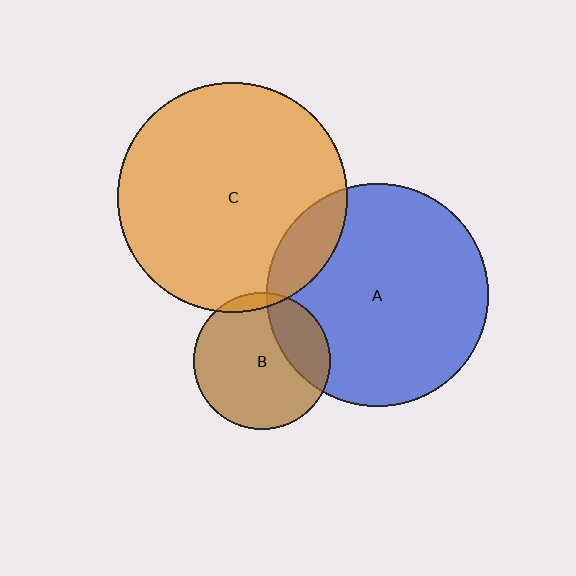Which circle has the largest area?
Circle C (orange).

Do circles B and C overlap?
Yes.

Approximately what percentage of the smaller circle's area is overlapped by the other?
Approximately 5%.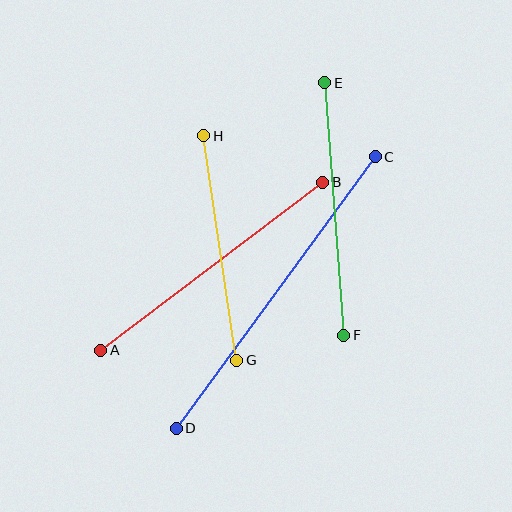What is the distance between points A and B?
The distance is approximately 278 pixels.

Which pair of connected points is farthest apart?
Points C and D are farthest apart.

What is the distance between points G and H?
The distance is approximately 227 pixels.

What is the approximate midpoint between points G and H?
The midpoint is at approximately (220, 248) pixels.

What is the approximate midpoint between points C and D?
The midpoint is at approximately (276, 293) pixels.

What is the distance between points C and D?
The distance is approximately 337 pixels.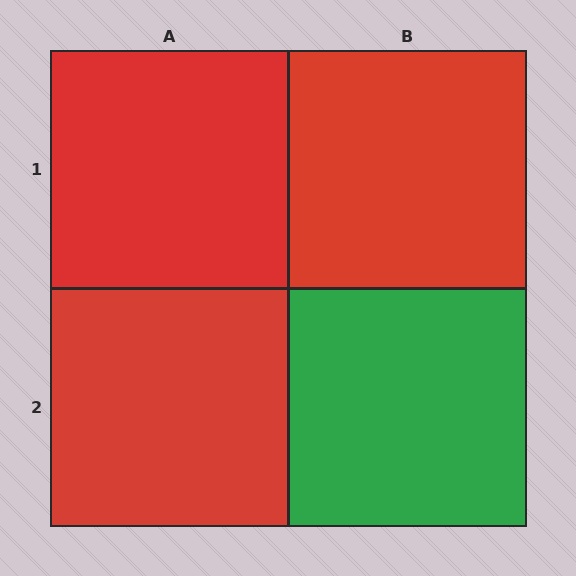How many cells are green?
1 cell is green.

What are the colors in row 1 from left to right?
Red, red.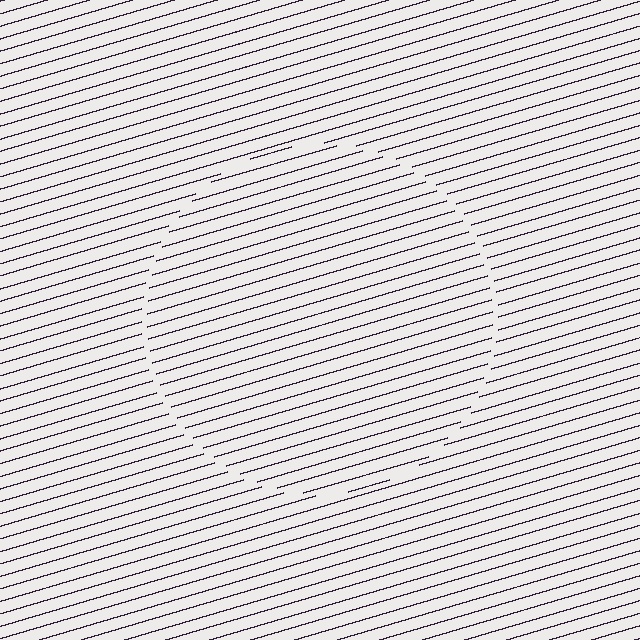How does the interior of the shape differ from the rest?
The interior of the shape contains the same grating, shifted by half a period — the contour is defined by the phase discontinuity where line-ends from the inner and outer gratings abut.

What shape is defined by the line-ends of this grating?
An illusory circle. The interior of the shape contains the same grating, shifted by half a period — the contour is defined by the phase discontinuity where line-ends from the inner and outer gratings abut.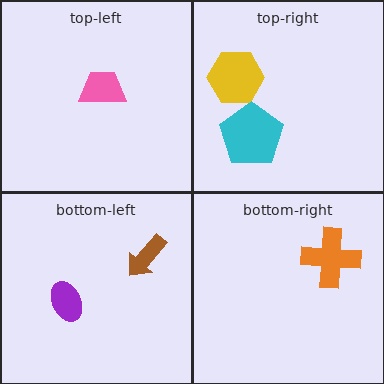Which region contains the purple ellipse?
The bottom-left region.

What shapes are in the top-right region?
The yellow hexagon, the cyan pentagon.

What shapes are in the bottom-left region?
The purple ellipse, the brown arrow.